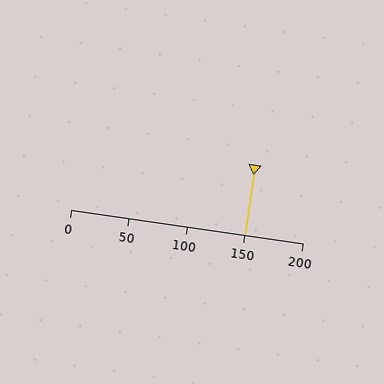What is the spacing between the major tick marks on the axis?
The major ticks are spaced 50 apart.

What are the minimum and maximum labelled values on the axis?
The axis runs from 0 to 200.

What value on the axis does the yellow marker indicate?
The marker indicates approximately 150.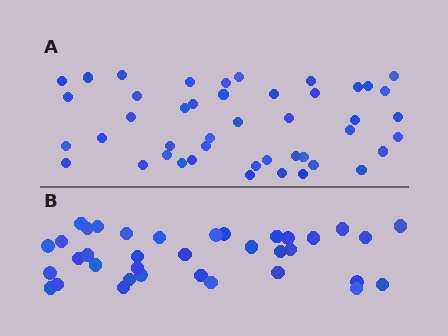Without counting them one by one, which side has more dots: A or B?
Region A (the top region) has more dots.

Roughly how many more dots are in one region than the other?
Region A has roughly 8 or so more dots than region B.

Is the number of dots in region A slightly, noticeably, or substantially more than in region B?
Region A has noticeably more, but not dramatically so. The ratio is roughly 1.2 to 1.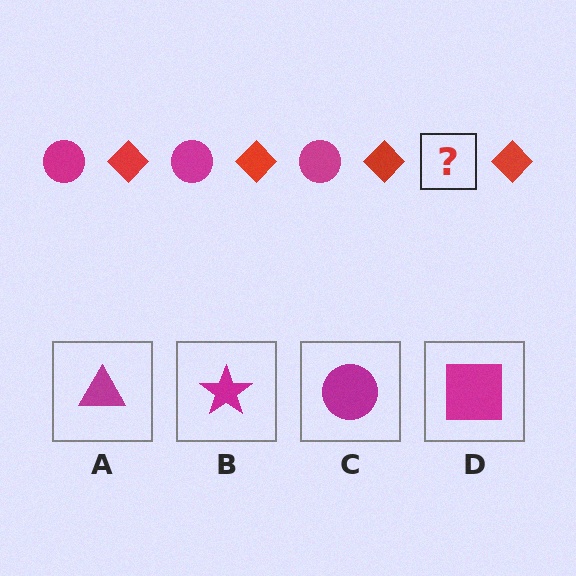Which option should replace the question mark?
Option C.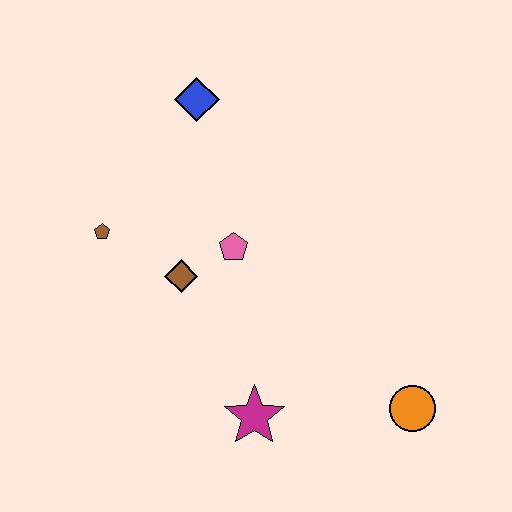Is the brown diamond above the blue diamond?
No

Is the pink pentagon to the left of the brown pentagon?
No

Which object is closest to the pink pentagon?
The brown diamond is closest to the pink pentagon.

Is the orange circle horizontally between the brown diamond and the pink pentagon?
No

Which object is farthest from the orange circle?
The blue diamond is farthest from the orange circle.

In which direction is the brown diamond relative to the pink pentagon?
The brown diamond is to the left of the pink pentagon.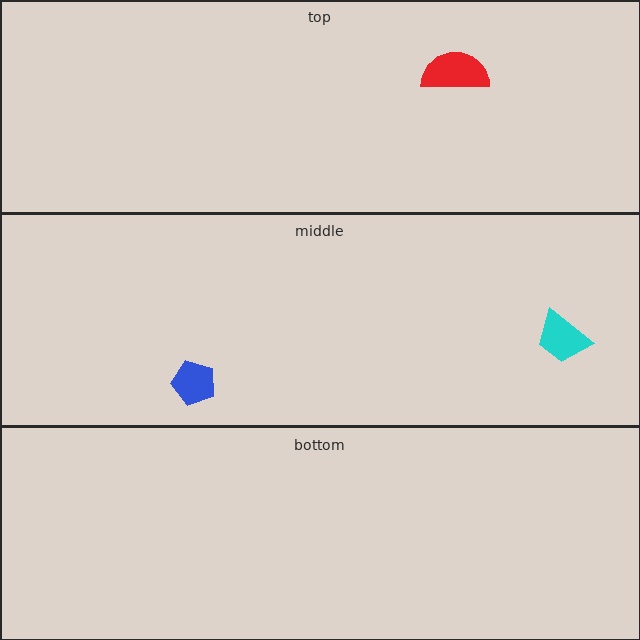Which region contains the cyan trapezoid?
The middle region.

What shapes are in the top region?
The red semicircle.